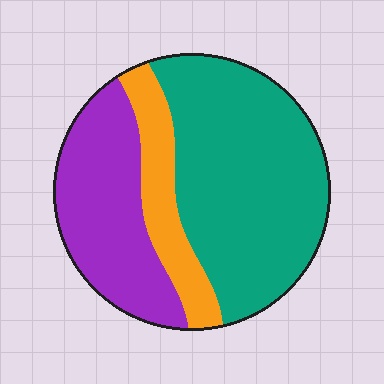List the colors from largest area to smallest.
From largest to smallest: teal, purple, orange.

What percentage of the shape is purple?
Purple covers roughly 30% of the shape.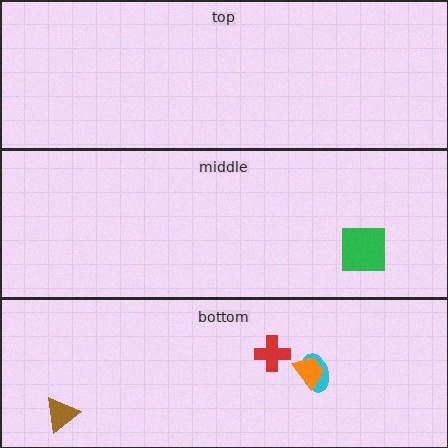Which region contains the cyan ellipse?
The bottom region.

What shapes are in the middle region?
The green square.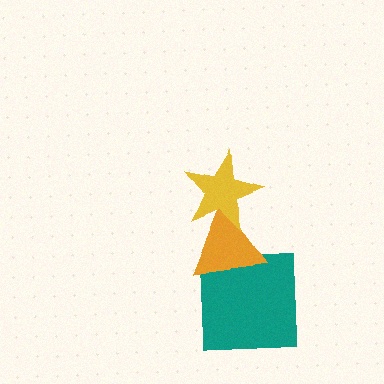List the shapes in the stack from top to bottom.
From top to bottom: the yellow star, the orange triangle, the teal square.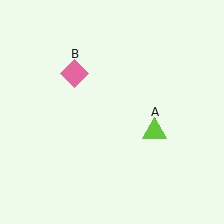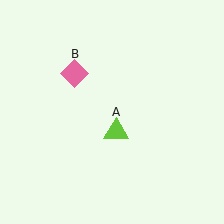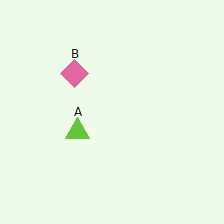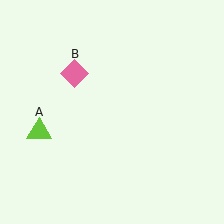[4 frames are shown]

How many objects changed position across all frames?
1 object changed position: lime triangle (object A).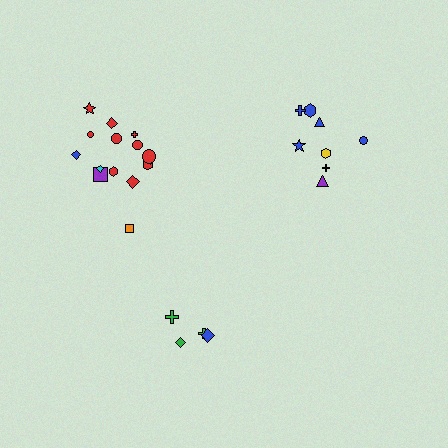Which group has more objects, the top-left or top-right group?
The top-left group.